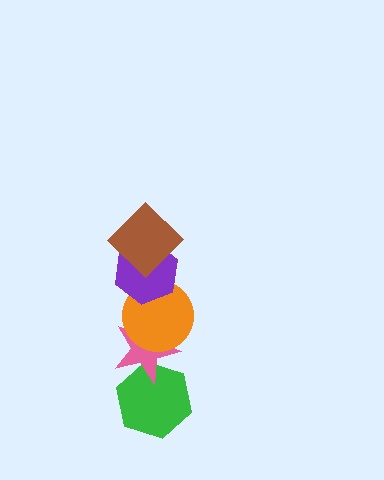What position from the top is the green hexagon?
The green hexagon is 5th from the top.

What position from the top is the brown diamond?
The brown diamond is 1st from the top.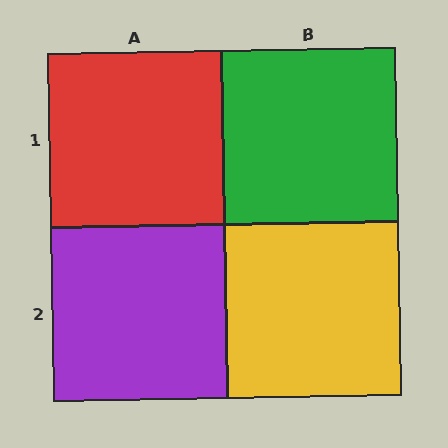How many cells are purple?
1 cell is purple.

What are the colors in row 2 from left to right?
Purple, yellow.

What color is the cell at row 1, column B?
Green.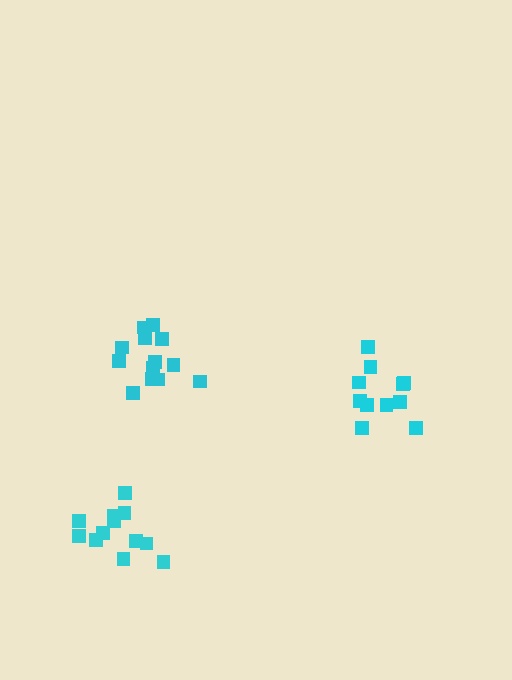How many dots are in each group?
Group 1: 12 dots, Group 2: 13 dots, Group 3: 11 dots (36 total).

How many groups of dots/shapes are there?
There are 3 groups.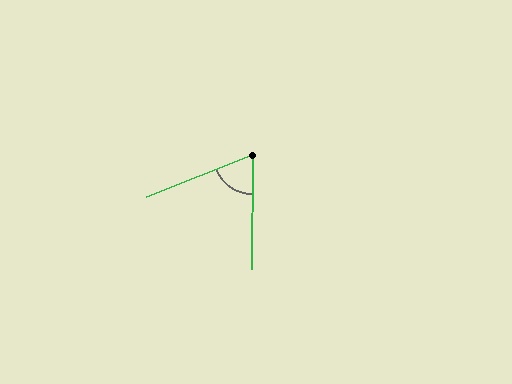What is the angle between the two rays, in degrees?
Approximately 68 degrees.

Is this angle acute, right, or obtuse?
It is acute.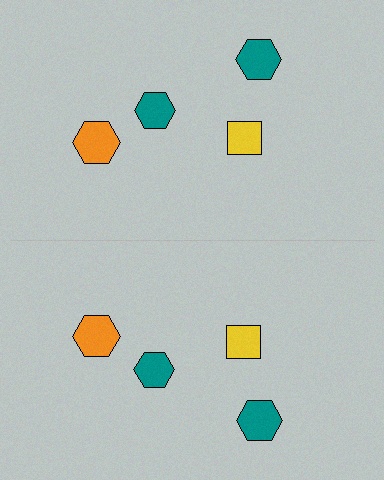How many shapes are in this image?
There are 8 shapes in this image.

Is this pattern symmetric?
Yes, this pattern has bilateral (reflection) symmetry.